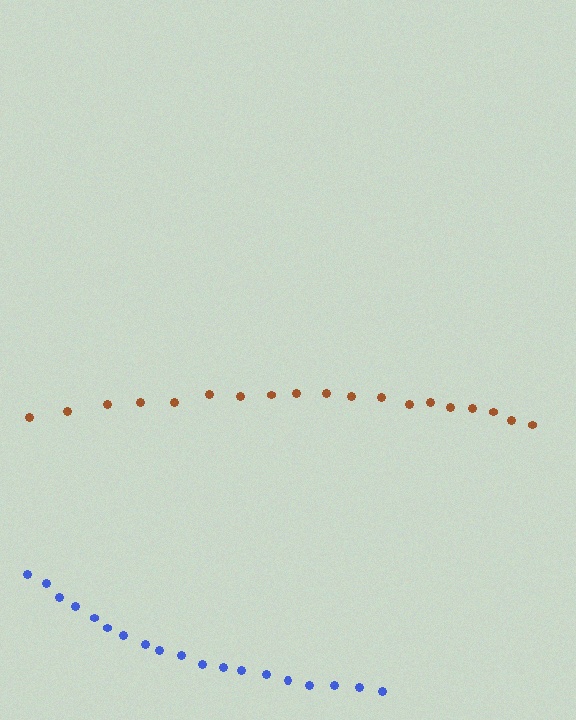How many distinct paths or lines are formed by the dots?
There are 2 distinct paths.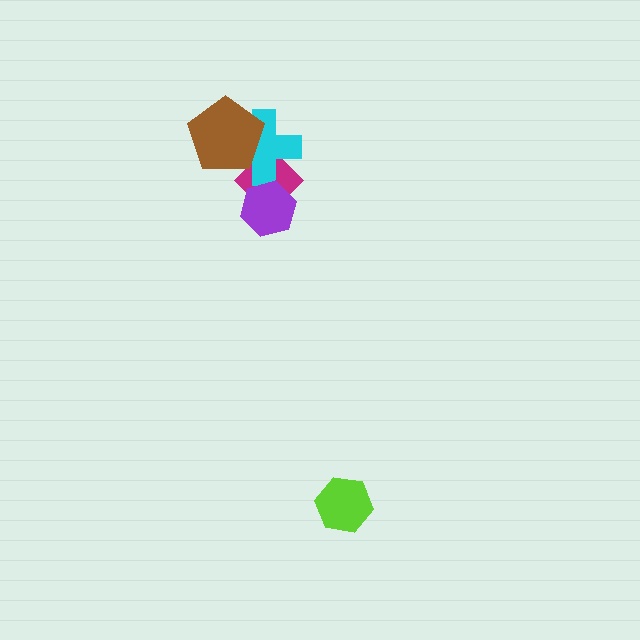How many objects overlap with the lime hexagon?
0 objects overlap with the lime hexagon.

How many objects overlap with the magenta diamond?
3 objects overlap with the magenta diamond.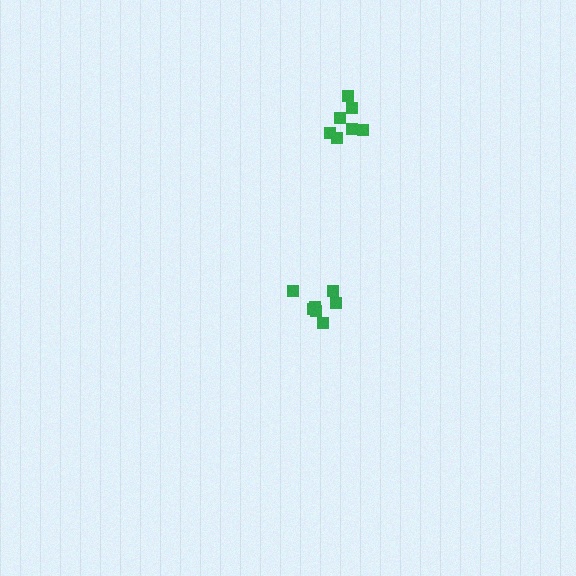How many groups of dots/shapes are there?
There are 2 groups.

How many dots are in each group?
Group 1: 7 dots, Group 2: 7 dots (14 total).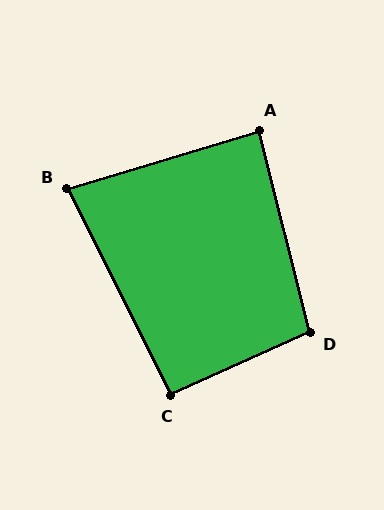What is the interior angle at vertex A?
Approximately 87 degrees (approximately right).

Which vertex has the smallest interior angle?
B, at approximately 80 degrees.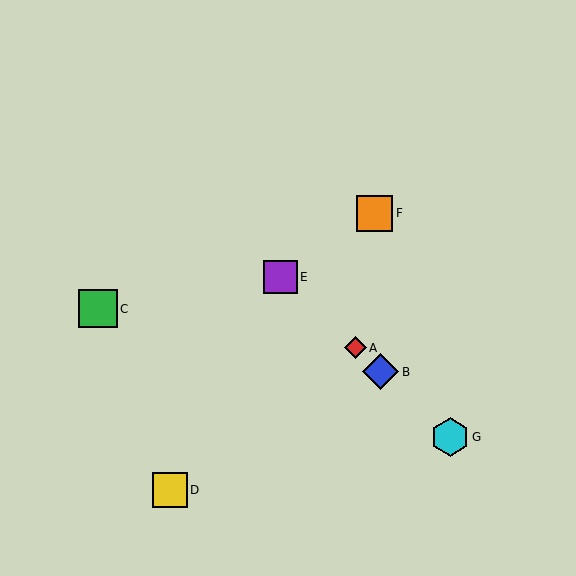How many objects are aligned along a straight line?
4 objects (A, B, E, G) are aligned along a straight line.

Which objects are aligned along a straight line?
Objects A, B, E, G are aligned along a straight line.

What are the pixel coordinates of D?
Object D is at (170, 490).